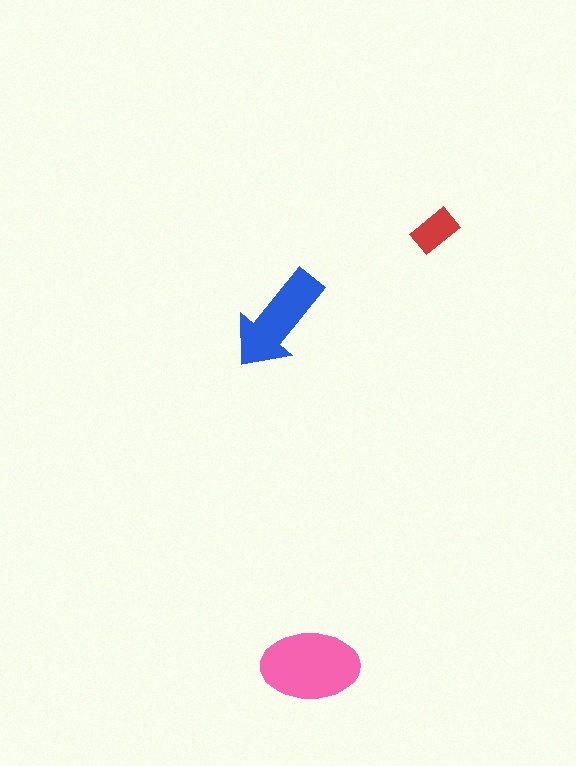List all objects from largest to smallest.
The pink ellipse, the blue arrow, the red rectangle.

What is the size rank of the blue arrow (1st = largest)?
2nd.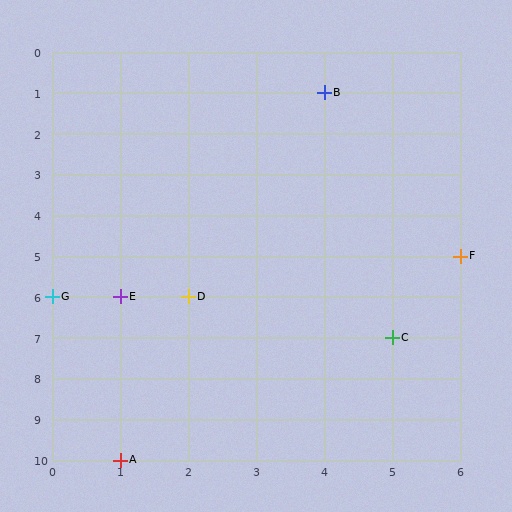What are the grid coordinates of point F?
Point F is at grid coordinates (6, 5).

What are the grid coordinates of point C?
Point C is at grid coordinates (5, 7).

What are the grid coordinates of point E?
Point E is at grid coordinates (1, 6).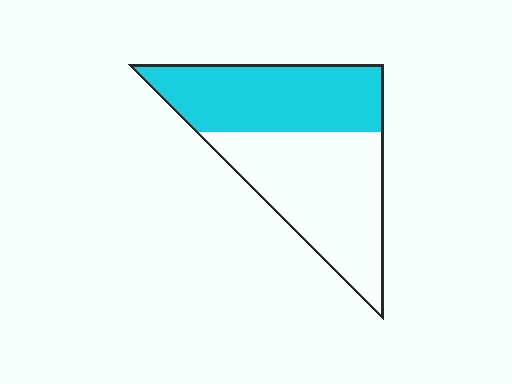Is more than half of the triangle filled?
No.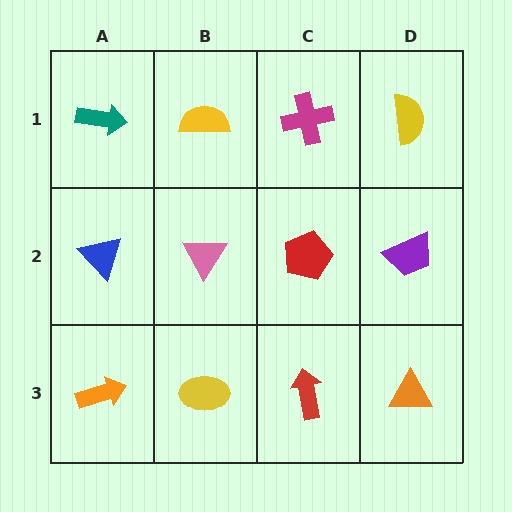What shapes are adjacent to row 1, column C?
A red pentagon (row 2, column C), a yellow semicircle (row 1, column B), a yellow semicircle (row 1, column D).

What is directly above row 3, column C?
A red pentagon.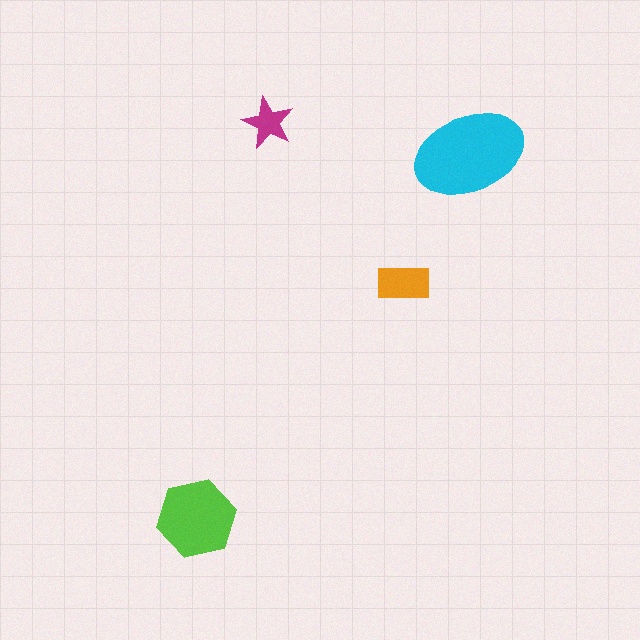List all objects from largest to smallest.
The cyan ellipse, the lime hexagon, the orange rectangle, the magenta star.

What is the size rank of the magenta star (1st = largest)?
4th.